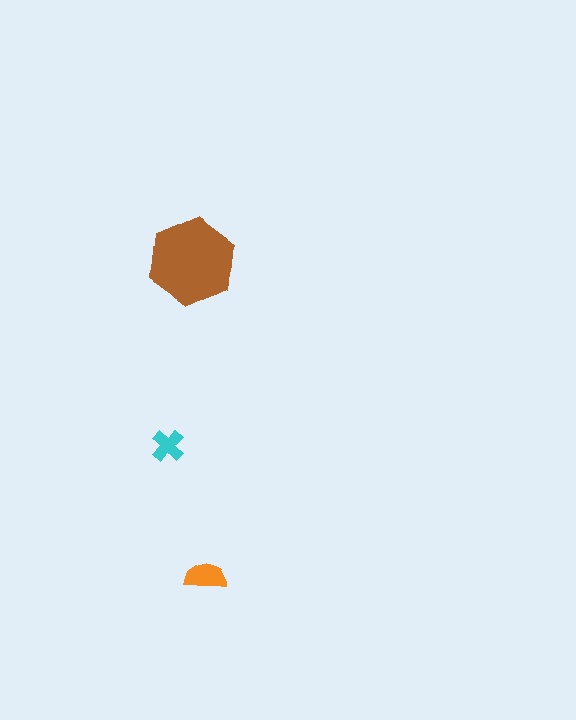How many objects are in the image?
There are 3 objects in the image.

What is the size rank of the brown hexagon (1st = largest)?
1st.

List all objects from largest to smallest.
The brown hexagon, the orange semicircle, the cyan cross.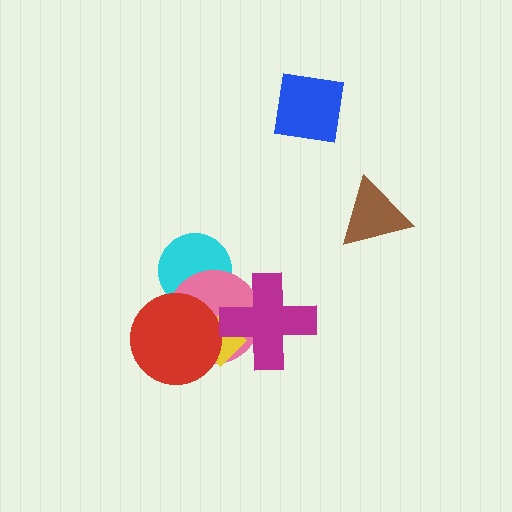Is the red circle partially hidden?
No, no other shape covers it.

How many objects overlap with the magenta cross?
2 objects overlap with the magenta cross.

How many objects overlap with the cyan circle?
2 objects overlap with the cyan circle.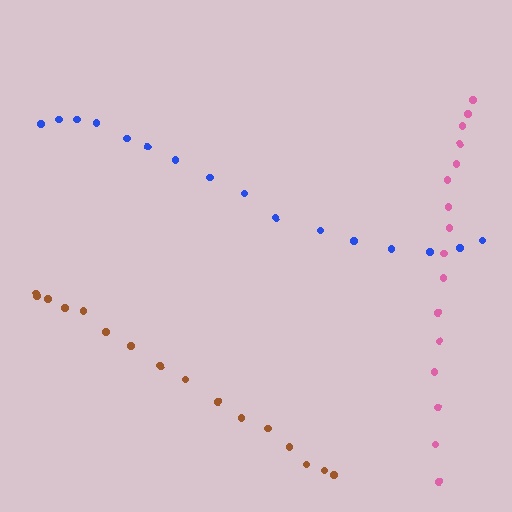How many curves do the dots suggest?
There are 3 distinct paths.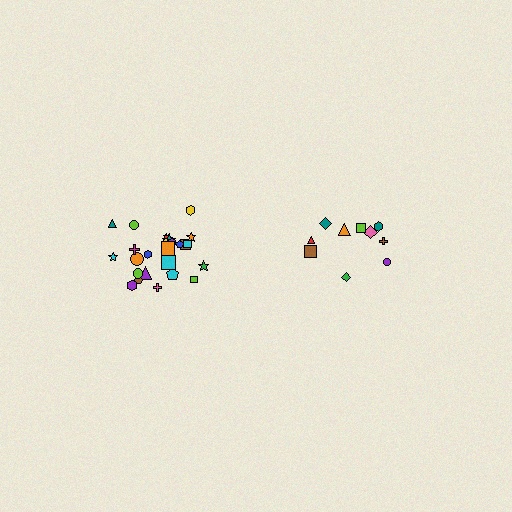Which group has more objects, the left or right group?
The left group.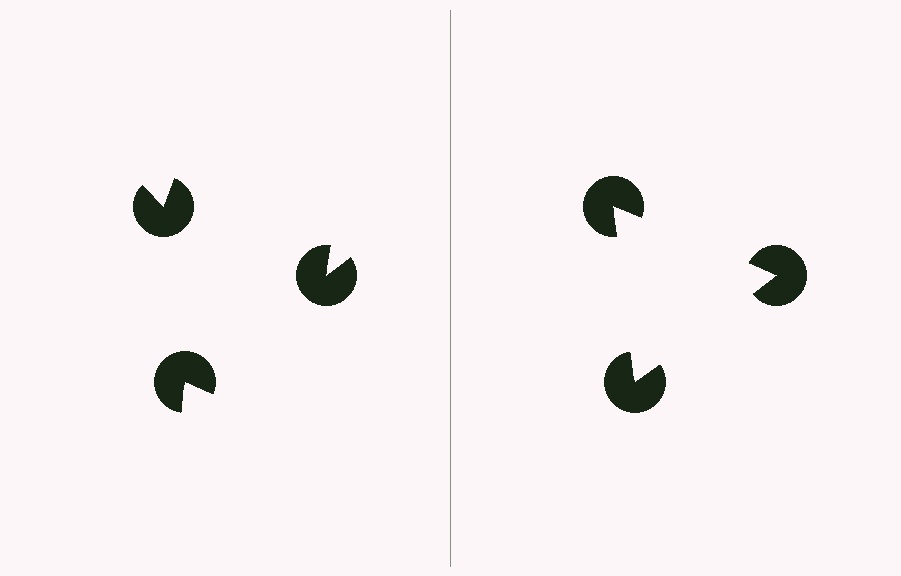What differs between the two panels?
The pac-man discs are positioned identically on both sides; only the wedge orientations differ. On the right they align to a triangle; on the left they are misaligned.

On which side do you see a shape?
An illusory triangle appears on the right side. On the left side the wedge cuts are rotated, so no coherent shape forms.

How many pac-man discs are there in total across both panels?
6 — 3 on each side.